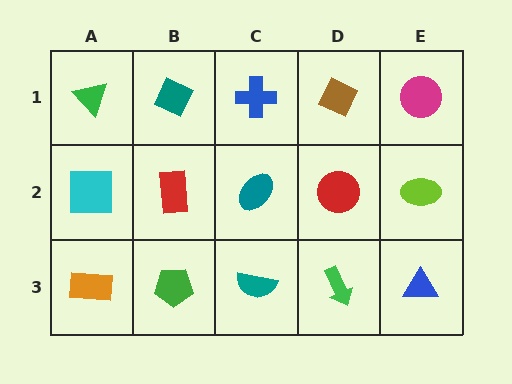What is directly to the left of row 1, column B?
A green triangle.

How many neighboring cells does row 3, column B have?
3.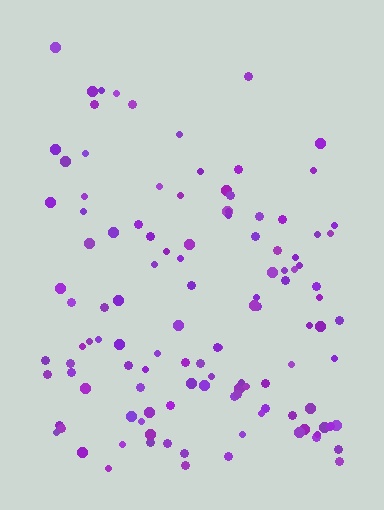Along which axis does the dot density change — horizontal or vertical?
Vertical.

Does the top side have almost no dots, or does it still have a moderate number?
Still a moderate number, just noticeably fewer than the bottom.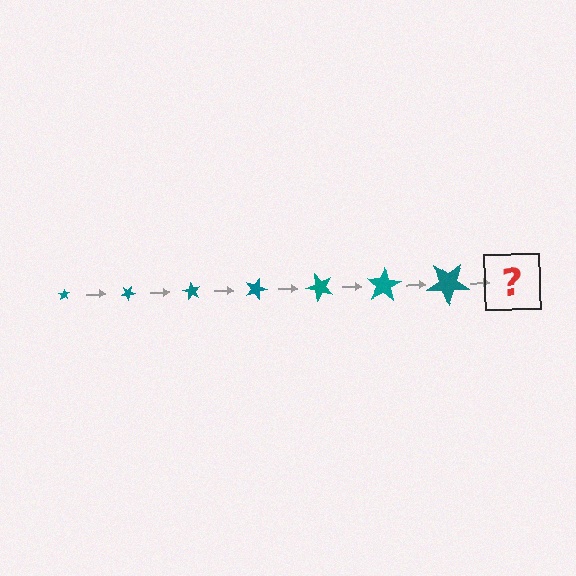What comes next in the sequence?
The next element should be a star, larger than the previous one and rotated 210 degrees from the start.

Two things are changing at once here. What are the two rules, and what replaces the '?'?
The two rules are that the star grows larger each step and it rotates 30 degrees each step. The '?' should be a star, larger than the previous one and rotated 210 degrees from the start.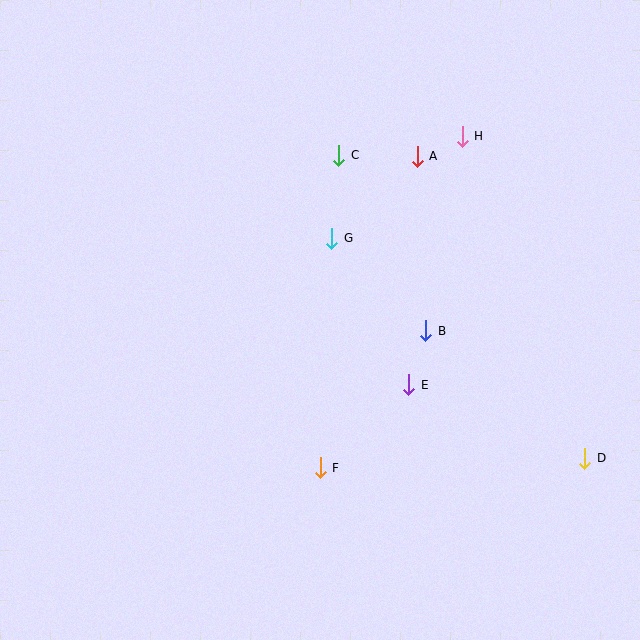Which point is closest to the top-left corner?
Point C is closest to the top-left corner.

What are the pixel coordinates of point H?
Point H is at (462, 136).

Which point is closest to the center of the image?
Point G at (332, 238) is closest to the center.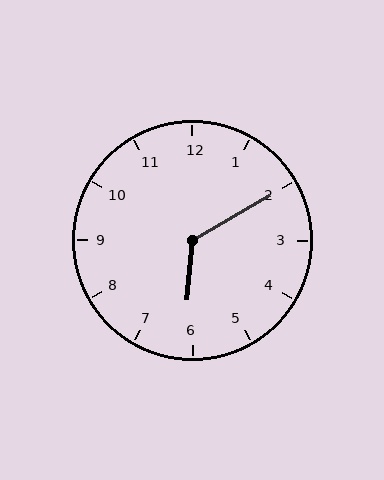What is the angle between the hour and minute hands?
Approximately 125 degrees.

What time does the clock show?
6:10.